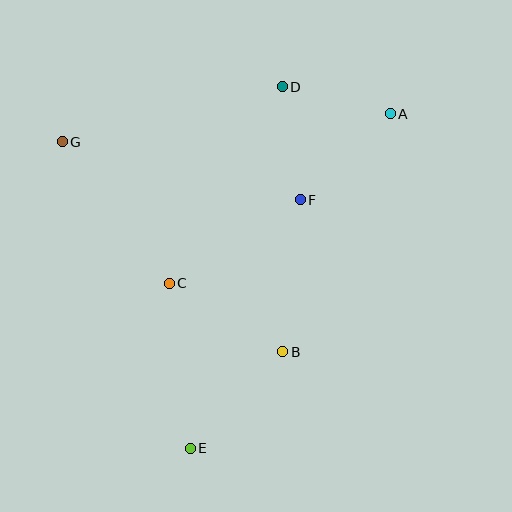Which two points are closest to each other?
Points A and D are closest to each other.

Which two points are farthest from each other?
Points A and E are farthest from each other.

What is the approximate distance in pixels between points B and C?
The distance between B and C is approximately 133 pixels.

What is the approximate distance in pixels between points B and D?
The distance between B and D is approximately 265 pixels.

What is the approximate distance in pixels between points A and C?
The distance between A and C is approximately 278 pixels.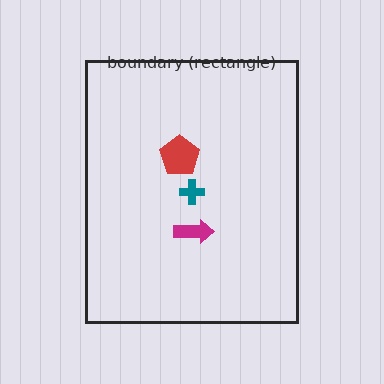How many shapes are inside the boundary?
3 inside, 0 outside.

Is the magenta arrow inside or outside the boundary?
Inside.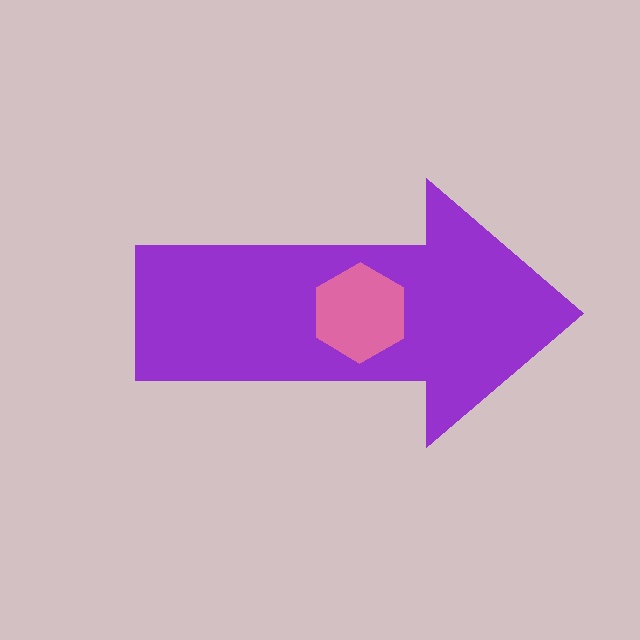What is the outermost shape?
The purple arrow.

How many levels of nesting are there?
2.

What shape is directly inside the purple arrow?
The pink hexagon.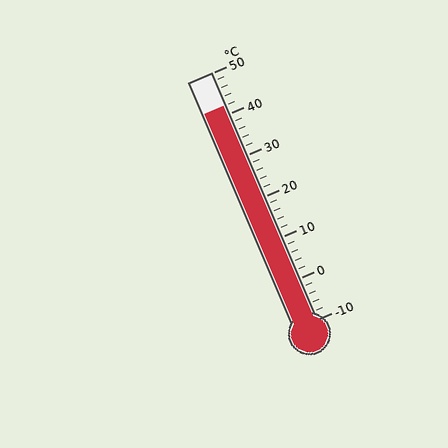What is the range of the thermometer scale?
The thermometer scale ranges from -10°C to 50°C.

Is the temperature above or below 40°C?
The temperature is above 40°C.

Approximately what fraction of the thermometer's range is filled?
The thermometer is filled to approximately 85% of its range.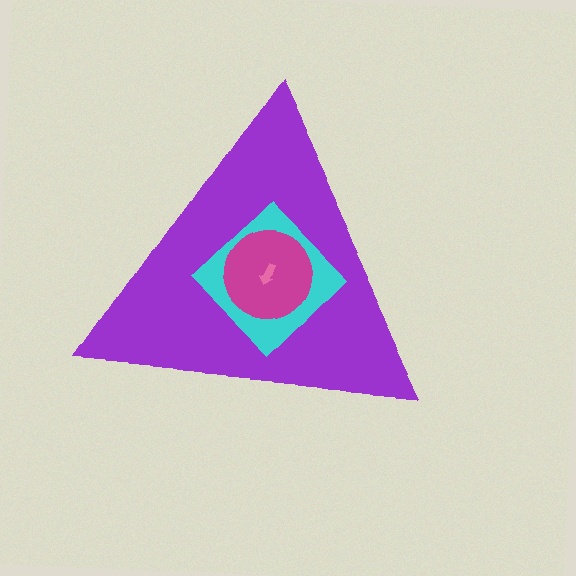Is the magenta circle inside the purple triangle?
Yes.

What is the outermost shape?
The purple triangle.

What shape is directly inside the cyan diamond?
The magenta circle.